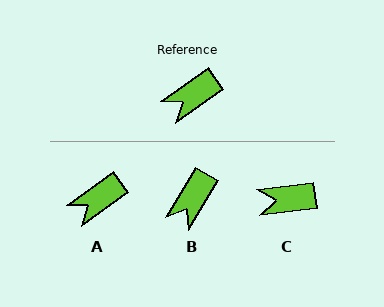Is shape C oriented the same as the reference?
No, it is off by about 29 degrees.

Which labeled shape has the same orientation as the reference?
A.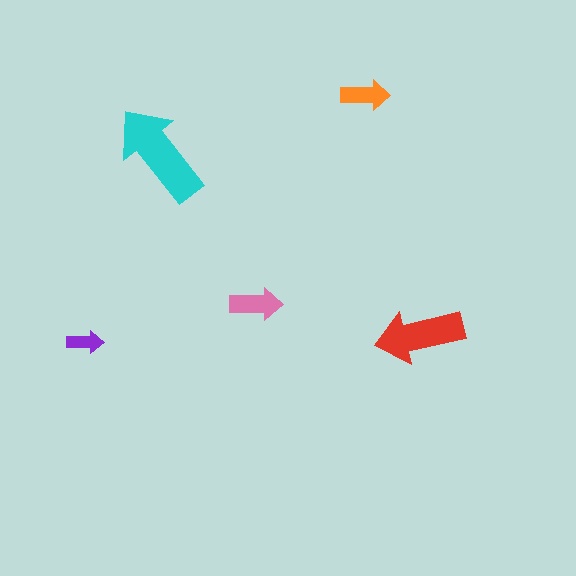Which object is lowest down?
The purple arrow is bottommost.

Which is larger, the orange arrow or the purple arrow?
The orange one.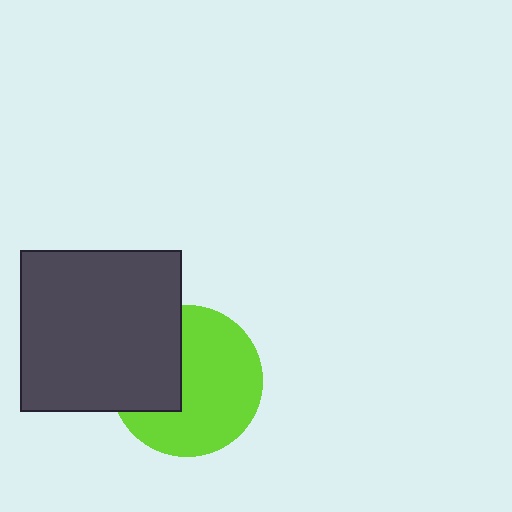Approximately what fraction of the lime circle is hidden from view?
Roughly 34% of the lime circle is hidden behind the dark gray square.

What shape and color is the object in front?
The object in front is a dark gray square.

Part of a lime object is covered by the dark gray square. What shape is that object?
It is a circle.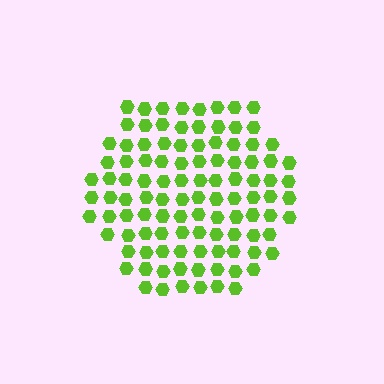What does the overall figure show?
The overall figure shows a hexagon.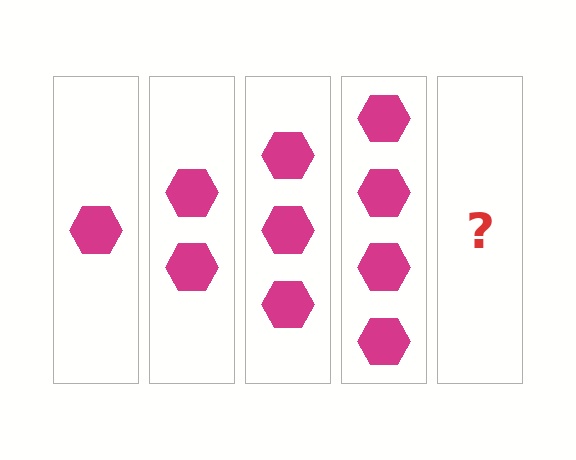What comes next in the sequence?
The next element should be 5 hexagons.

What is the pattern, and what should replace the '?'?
The pattern is that each step adds one more hexagon. The '?' should be 5 hexagons.